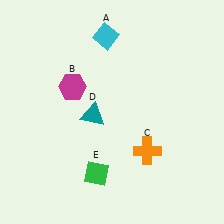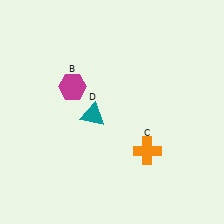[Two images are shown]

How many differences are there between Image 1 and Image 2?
There are 2 differences between the two images.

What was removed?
The green diamond (E), the cyan diamond (A) were removed in Image 2.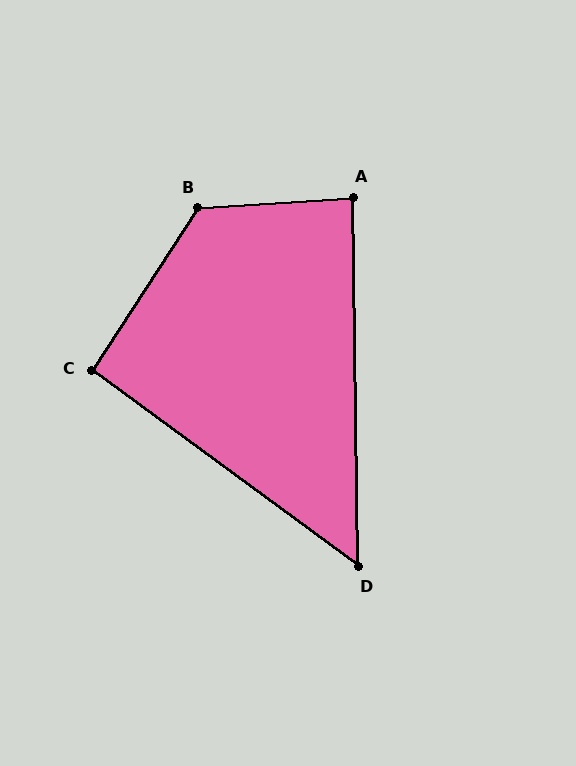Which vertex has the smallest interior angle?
D, at approximately 53 degrees.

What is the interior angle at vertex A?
Approximately 87 degrees (approximately right).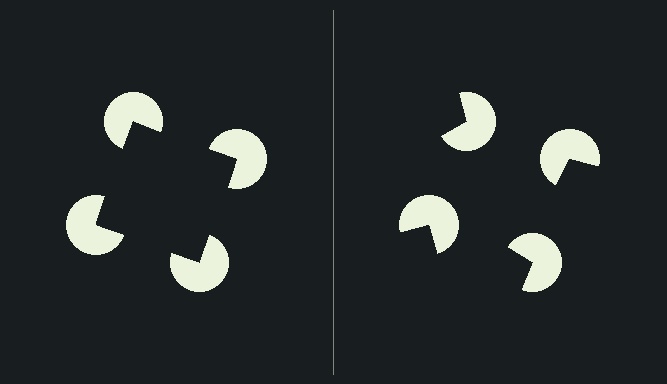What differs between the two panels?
The pac-man discs are positioned identically on both sides; only the wedge orientations differ. On the left they align to a square; on the right they are misaligned.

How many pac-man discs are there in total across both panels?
8 — 4 on each side.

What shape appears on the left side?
An illusory square.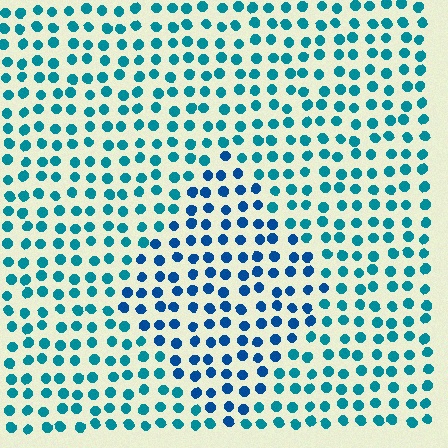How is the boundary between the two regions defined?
The boundary is defined purely by a slight shift in hue (about 26 degrees). Spacing, size, and orientation are identical on both sides.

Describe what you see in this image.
The image is filled with small teal elements in a uniform arrangement. A diamond-shaped region is visible where the elements are tinted to a slightly different hue, forming a subtle color boundary.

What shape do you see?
I see a diamond.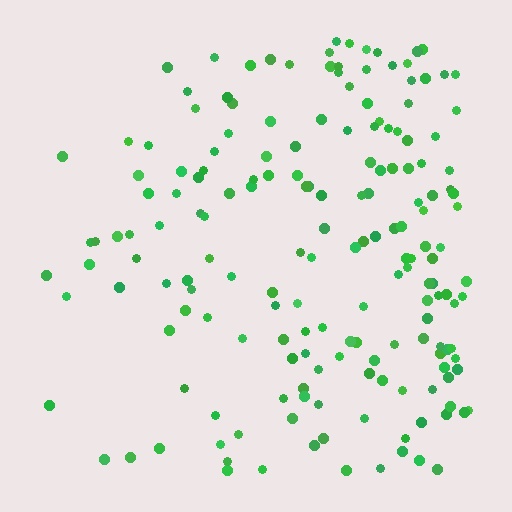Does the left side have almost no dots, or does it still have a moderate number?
Still a moderate number, just noticeably fewer than the right.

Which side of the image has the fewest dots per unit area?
The left.